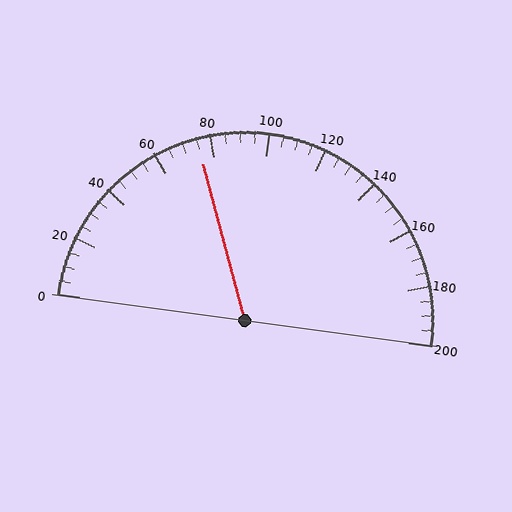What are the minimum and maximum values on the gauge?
The gauge ranges from 0 to 200.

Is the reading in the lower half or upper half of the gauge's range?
The reading is in the lower half of the range (0 to 200).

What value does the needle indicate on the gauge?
The needle indicates approximately 75.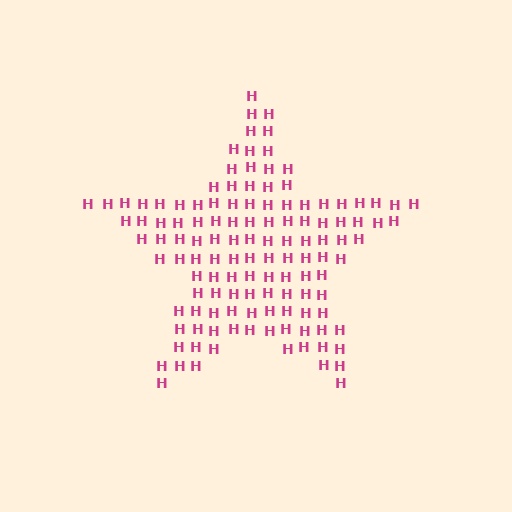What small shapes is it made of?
It is made of small letter H's.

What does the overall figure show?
The overall figure shows a star.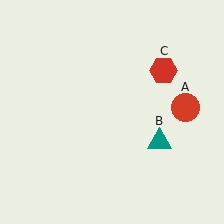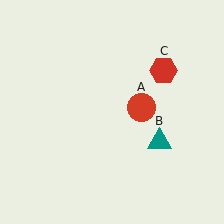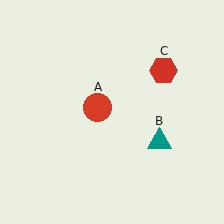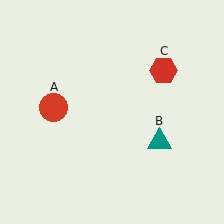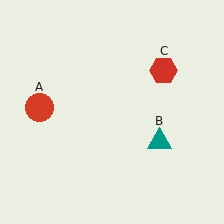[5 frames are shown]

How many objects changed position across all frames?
1 object changed position: red circle (object A).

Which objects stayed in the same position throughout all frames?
Teal triangle (object B) and red hexagon (object C) remained stationary.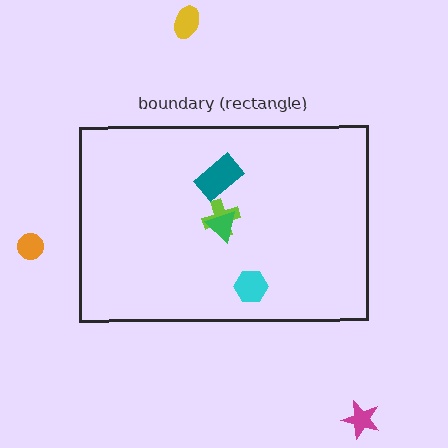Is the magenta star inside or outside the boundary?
Outside.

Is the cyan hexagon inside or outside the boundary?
Inside.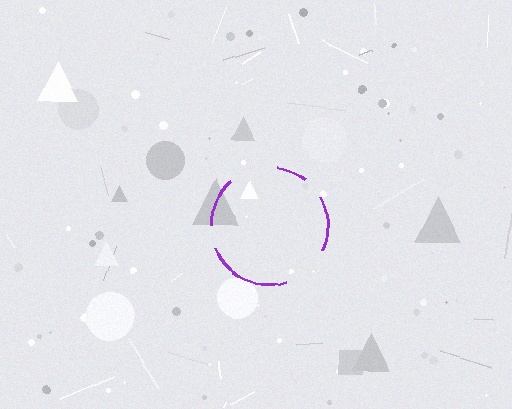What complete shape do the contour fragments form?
The contour fragments form a circle.